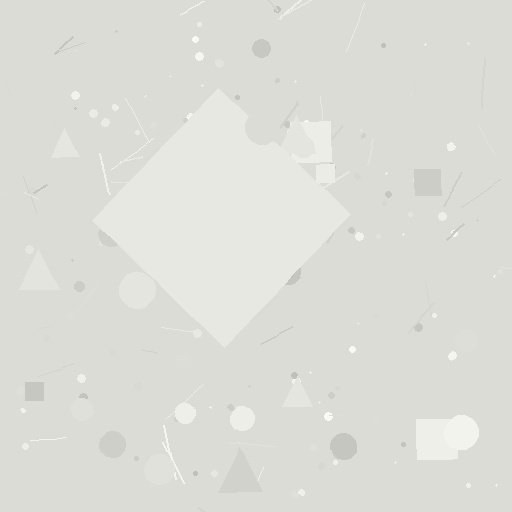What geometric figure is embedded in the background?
A diamond is embedded in the background.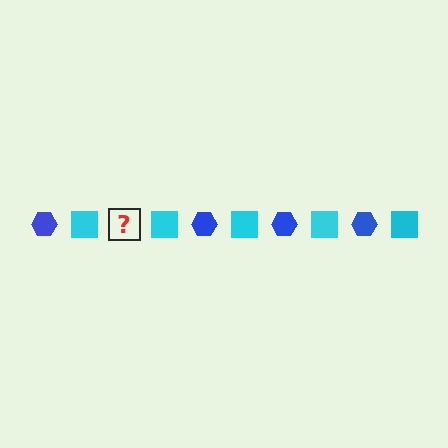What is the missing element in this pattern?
The missing element is a blue hexagon.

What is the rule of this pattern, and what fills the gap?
The rule is that the pattern alternates between blue hexagon and cyan square. The gap should be filled with a blue hexagon.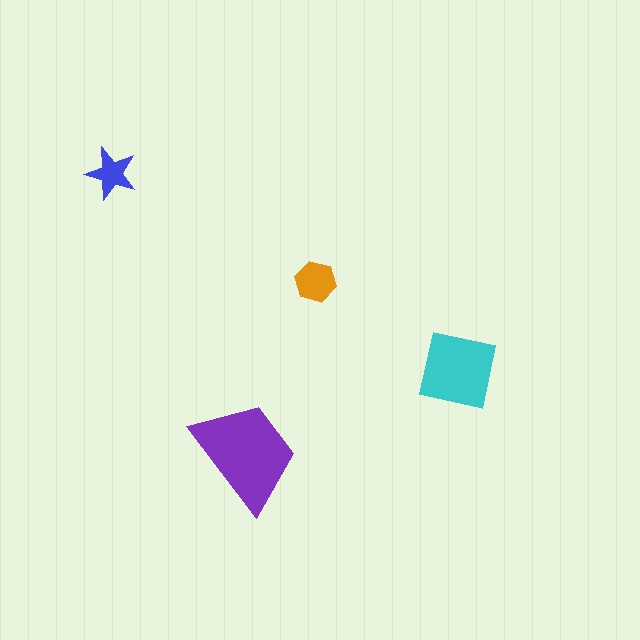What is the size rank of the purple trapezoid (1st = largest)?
1st.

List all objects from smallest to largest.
The blue star, the orange hexagon, the cyan square, the purple trapezoid.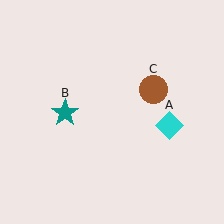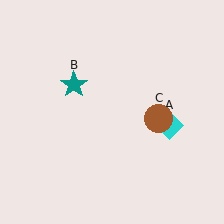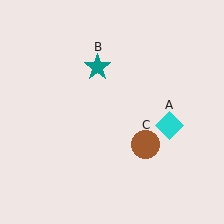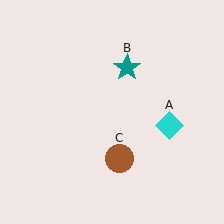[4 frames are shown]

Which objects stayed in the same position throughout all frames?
Cyan diamond (object A) remained stationary.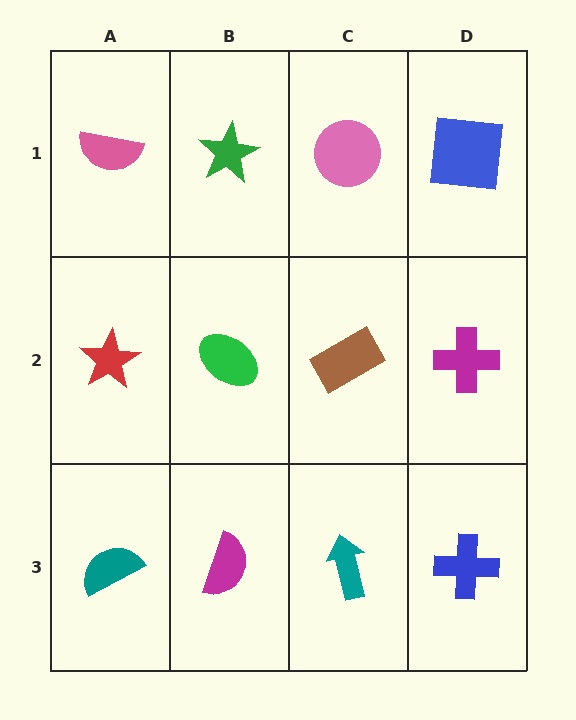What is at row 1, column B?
A green star.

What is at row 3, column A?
A teal semicircle.